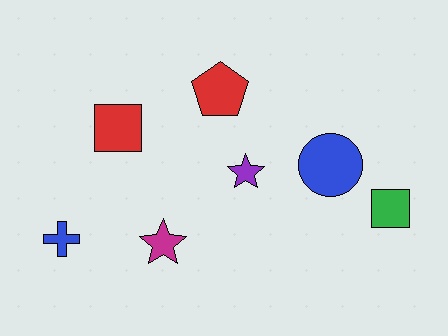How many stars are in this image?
There are 2 stars.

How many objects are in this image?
There are 7 objects.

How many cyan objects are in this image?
There are no cyan objects.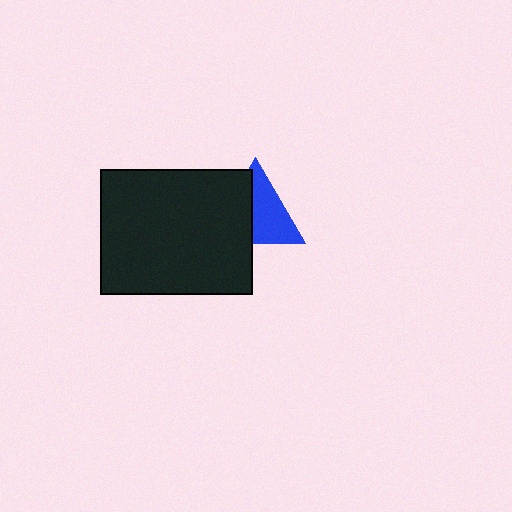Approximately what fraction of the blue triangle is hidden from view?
Roughly 45% of the blue triangle is hidden behind the black rectangle.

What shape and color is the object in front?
The object in front is a black rectangle.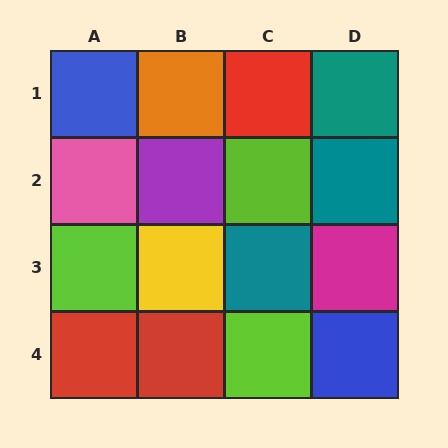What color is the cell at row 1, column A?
Blue.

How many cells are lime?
3 cells are lime.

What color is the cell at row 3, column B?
Yellow.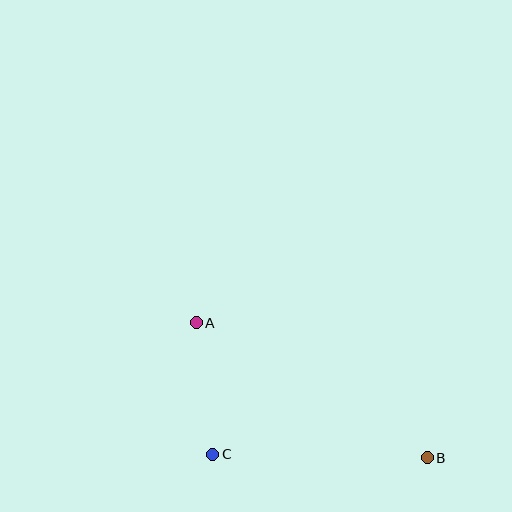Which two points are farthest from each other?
Points A and B are farthest from each other.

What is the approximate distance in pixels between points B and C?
The distance between B and C is approximately 215 pixels.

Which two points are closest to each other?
Points A and C are closest to each other.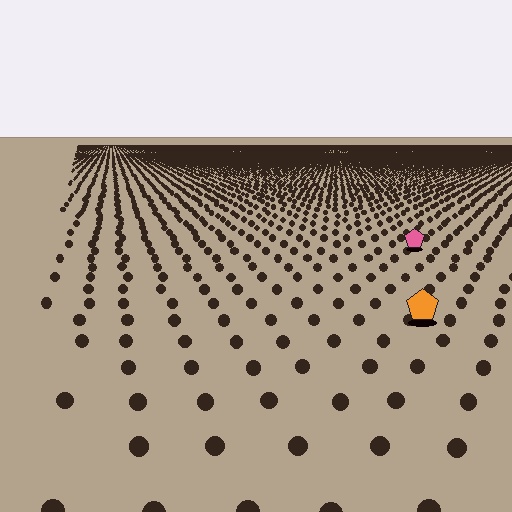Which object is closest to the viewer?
The orange pentagon is closest. The texture marks near it are larger and more spread out.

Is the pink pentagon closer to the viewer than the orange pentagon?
No. The orange pentagon is closer — you can tell from the texture gradient: the ground texture is coarser near it.